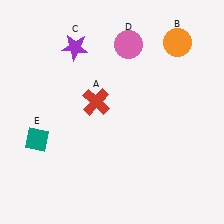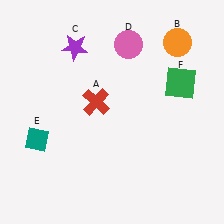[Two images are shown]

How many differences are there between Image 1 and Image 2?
There is 1 difference between the two images.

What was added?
A green square (F) was added in Image 2.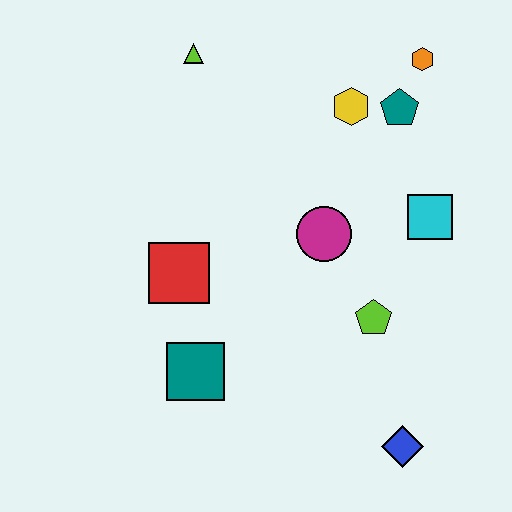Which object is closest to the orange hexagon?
The teal pentagon is closest to the orange hexagon.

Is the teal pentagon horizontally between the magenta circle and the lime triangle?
No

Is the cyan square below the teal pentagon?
Yes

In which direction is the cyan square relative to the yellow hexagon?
The cyan square is below the yellow hexagon.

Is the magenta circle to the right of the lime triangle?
Yes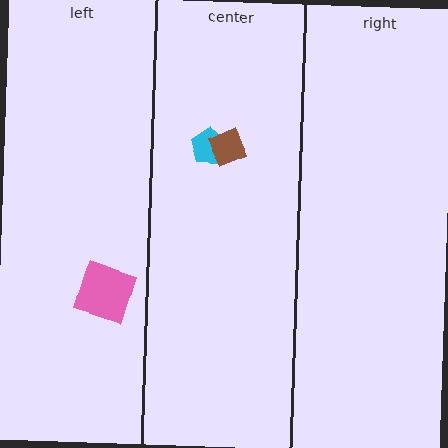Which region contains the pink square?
The left region.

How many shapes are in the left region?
1.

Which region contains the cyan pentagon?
The center region.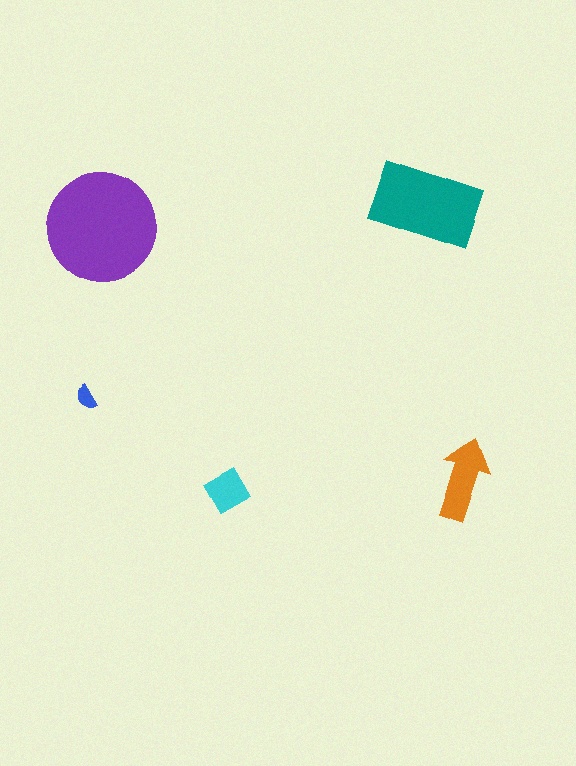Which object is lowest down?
The cyan square is bottommost.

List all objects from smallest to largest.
The blue semicircle, the cyan square, the orange arrow, the teal rectangle, the purple circle.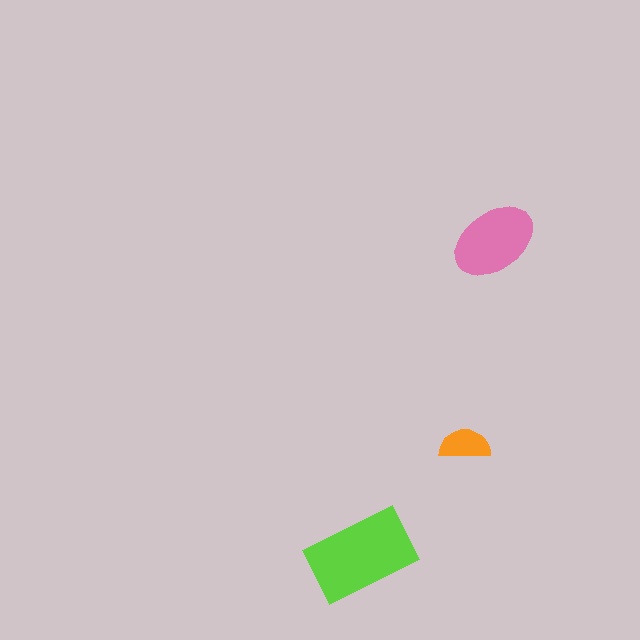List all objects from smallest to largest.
The orange semicircle, the pink ellipse, the lime rectangle.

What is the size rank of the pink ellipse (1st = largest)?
2nd.